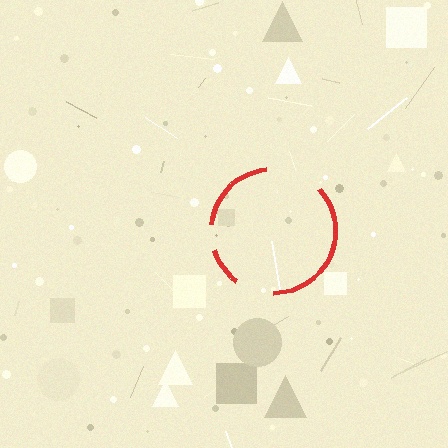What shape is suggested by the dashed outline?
The dashed outline suggests a circle.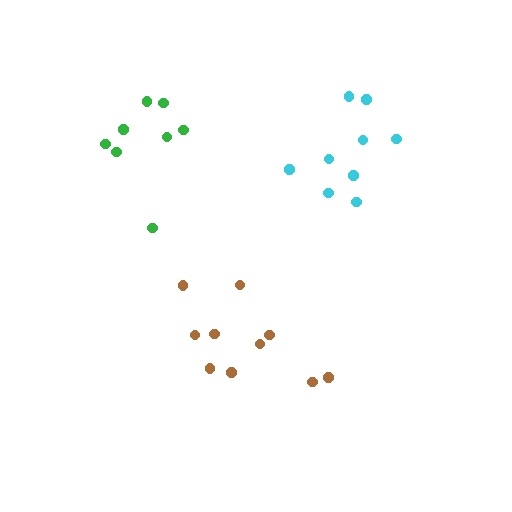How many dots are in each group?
Group 1: 8 dots, Group 2: 10 dots, Group 3: 9 dots (27 total).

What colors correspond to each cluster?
The clusters are colored: green, brown, cyan.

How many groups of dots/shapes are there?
There are 3 groups.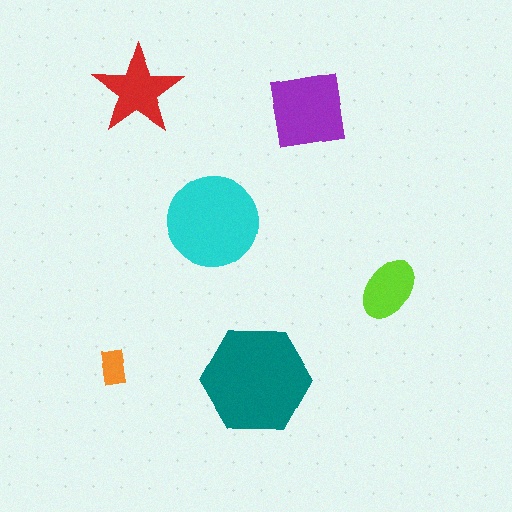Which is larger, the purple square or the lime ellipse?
The purple square.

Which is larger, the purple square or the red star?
The purple square.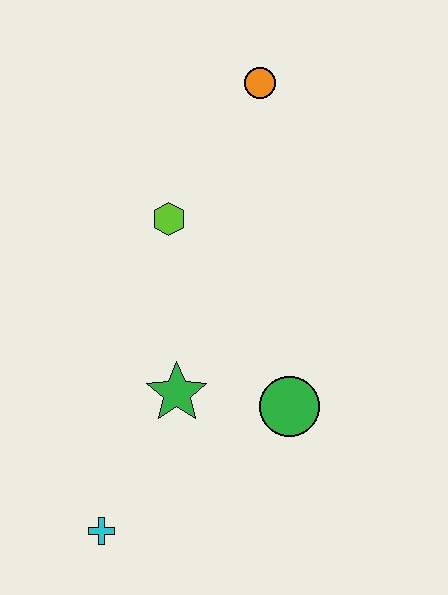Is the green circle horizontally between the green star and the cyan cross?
No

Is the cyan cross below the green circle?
Yes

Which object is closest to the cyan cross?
The green star is closest to the cyan cross.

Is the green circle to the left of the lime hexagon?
No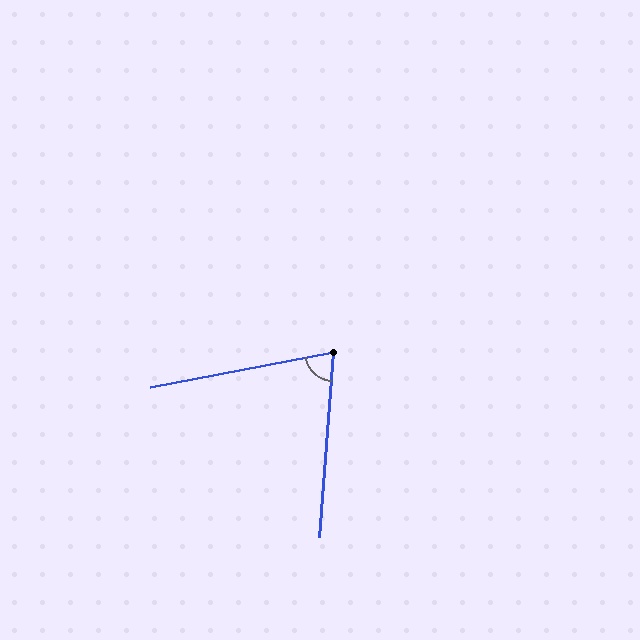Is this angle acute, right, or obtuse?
It is acute.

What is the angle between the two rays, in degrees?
Approximately 75 degrees.